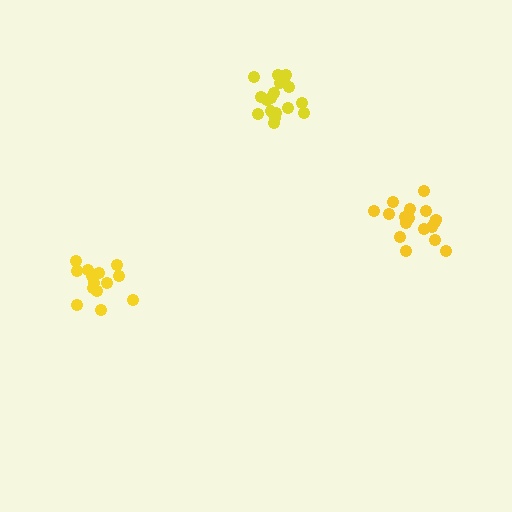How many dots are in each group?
Group 1: 17 dots, Group 2: 14 dots, Group 3: 18 dots (49 total).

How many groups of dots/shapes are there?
There are 3 groups.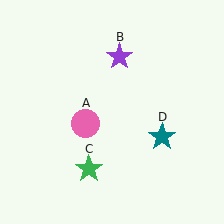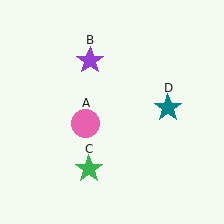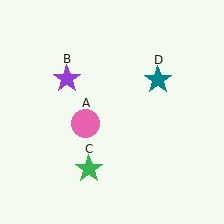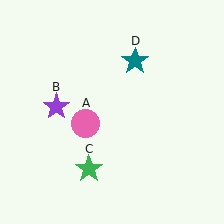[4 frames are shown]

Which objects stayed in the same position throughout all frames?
Pink circle (object A) and green star (object C) remained stationary.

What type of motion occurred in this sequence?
The purple star (object B), teal star (object D) rotated counterclockwise around the center of the scene.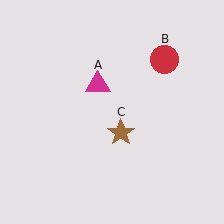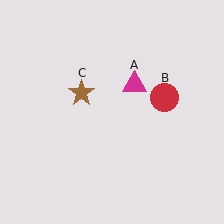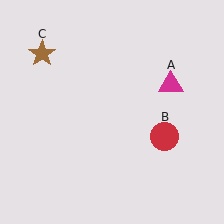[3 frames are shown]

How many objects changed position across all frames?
3 objects changed position: magenta triangle (object A), red circle (object B), brown star (object C).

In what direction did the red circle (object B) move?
The red circle (object B) moved down.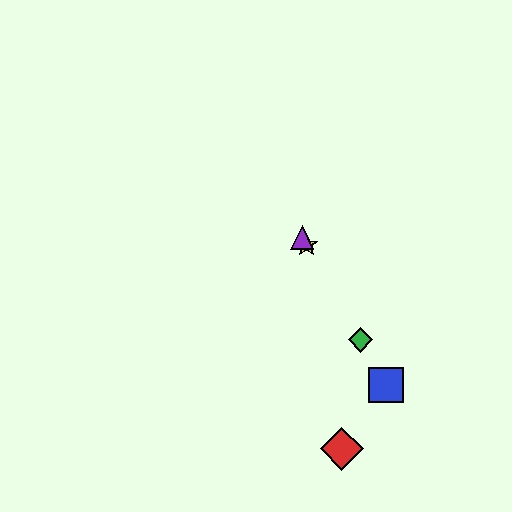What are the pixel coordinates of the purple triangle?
The purple triangle is at (302, 237).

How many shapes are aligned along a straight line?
4 shapes (the blue square, the green diamond, the yellow star, the purple triangle) are aligned along a straight line.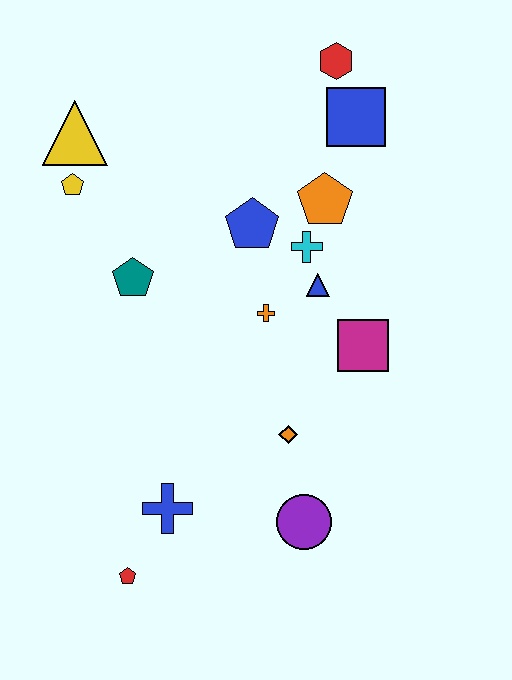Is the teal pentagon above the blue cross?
Yes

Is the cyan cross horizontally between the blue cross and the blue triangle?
Yes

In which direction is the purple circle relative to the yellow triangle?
The purple circle is below the yellow triangle.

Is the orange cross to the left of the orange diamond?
Yes